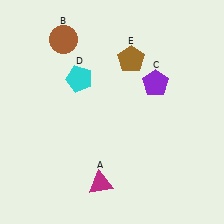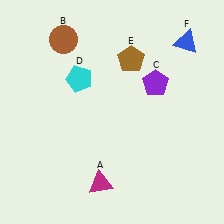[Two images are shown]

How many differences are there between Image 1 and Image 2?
There is 1 difference between the two images.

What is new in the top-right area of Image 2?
A blue triangle (F) was added in the top-right area of Image 2.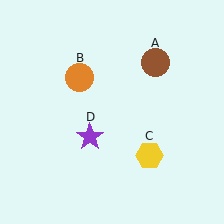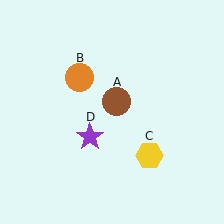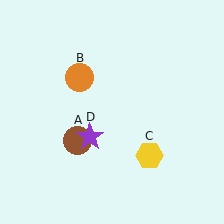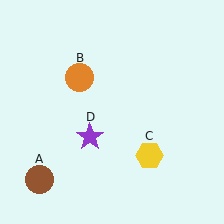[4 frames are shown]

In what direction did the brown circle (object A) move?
The brown circle (object A) moved down and to the left.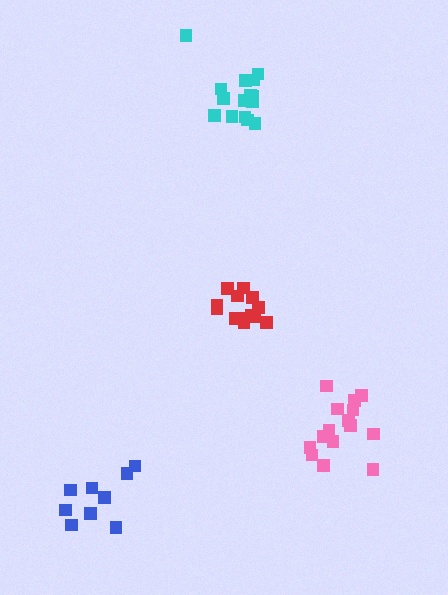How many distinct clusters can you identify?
There are 4 distinct clusters.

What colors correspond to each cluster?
The clusters are colored: red, blue, pink, cyan.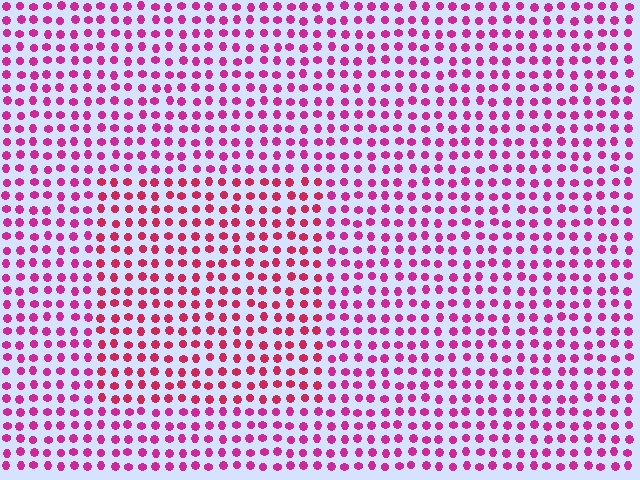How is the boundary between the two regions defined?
The boundary is defined purely by a slight shift in hue (about 24 degrees). Spacing, size, and orientation are identical on both sides.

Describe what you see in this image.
The image is filled with small magenta elements in a uniform arrangement. A rectangle-shaped region is visible where the elements are tinted to a slightly different hue, forming a subtle color boundary.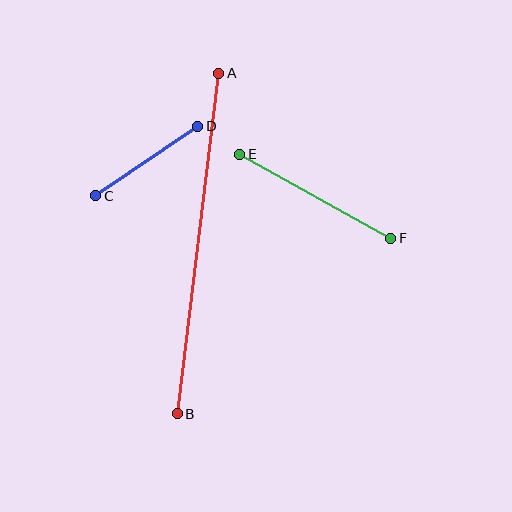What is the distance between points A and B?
The distance is approximately 343 pixels.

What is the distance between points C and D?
The distance is approximately 123 pixels.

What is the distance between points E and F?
The distance is approximately 173 pixels.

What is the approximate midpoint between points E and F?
The midpoint is at approximately (315, 196) pixels.